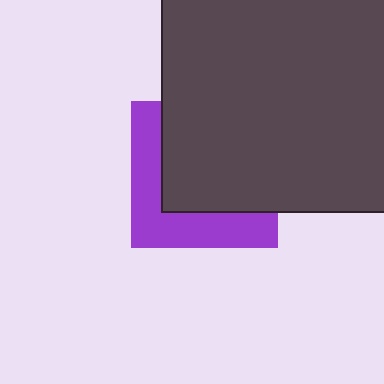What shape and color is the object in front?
The object in front is a dark gray rectangle.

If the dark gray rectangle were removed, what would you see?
You would see the complete purple square.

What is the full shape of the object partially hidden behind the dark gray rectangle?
The partially hidden object is a purple square.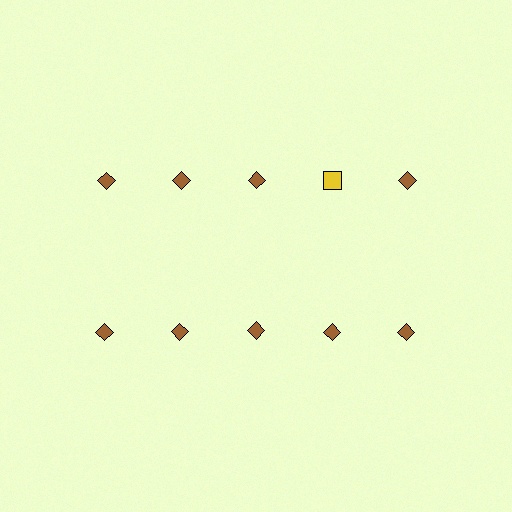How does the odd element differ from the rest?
It differs in both color (yellow instead of brown) and shape (square instead of diamond).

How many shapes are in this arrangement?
There are 10 shapes arranged in a grid pattern.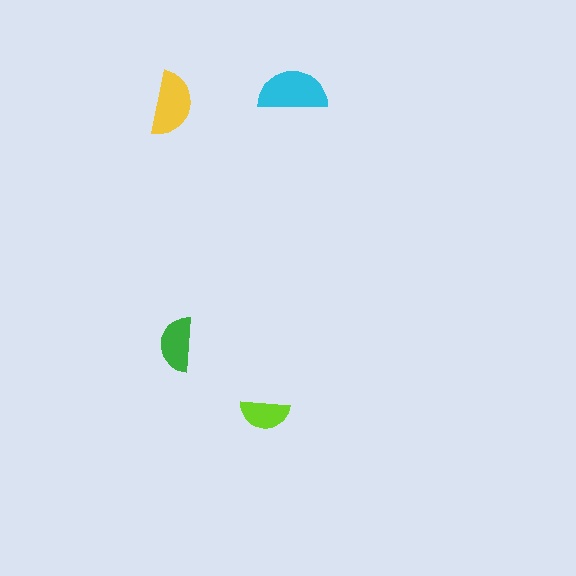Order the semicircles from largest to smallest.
the cyan one, the yellow one, the green one, the lime one.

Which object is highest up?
The cyan semicircle is topmost.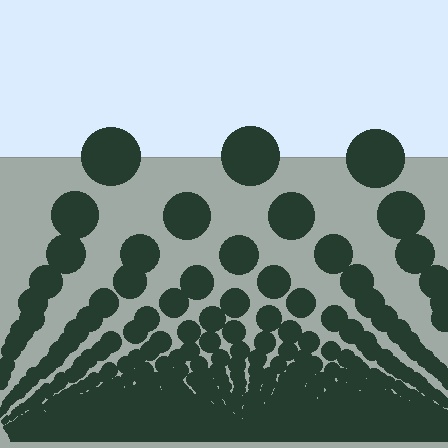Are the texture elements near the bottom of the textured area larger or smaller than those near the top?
Smaller. The gradient is inverted — elements near the bottom are smaller and denser.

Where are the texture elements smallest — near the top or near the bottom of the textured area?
Near the bottom.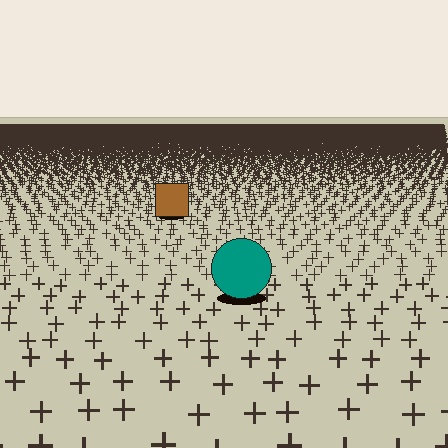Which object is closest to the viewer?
The teal circle is closest. The texture marks near it are larger and more spread out.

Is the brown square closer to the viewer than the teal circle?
No. The teal circle is closer — you can tell from the texture gradient: the ground texture is coarser near it.